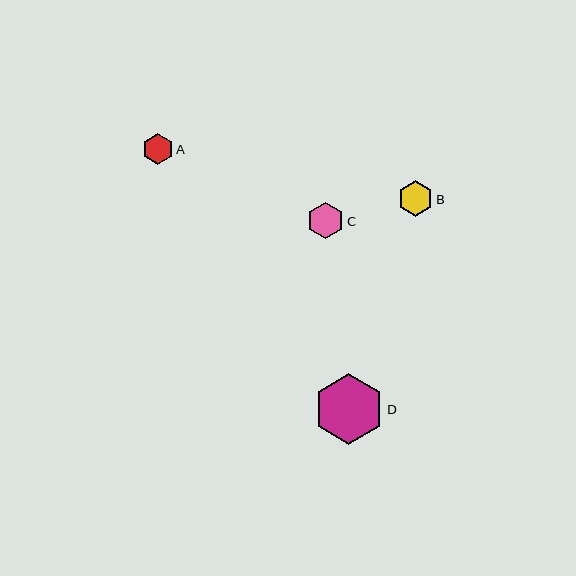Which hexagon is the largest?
Hexagon D is the largest with a size of approximately 70 pixels.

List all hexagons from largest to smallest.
From largest to smallest: D, C, B, A.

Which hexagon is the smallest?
Hexagon A is the smallest with a size of approximately 31 pixels.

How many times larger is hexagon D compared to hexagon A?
Hexagon D is approximately 2.3 times the size of hexagon A.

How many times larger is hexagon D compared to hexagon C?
Hexagon D is approximately 1.9 times the size of hexagon C.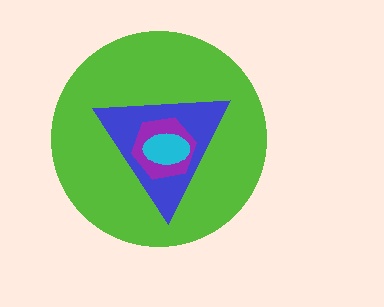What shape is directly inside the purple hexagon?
The cyan ellipse.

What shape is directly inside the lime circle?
The blue triangle.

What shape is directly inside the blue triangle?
The purple hexagon.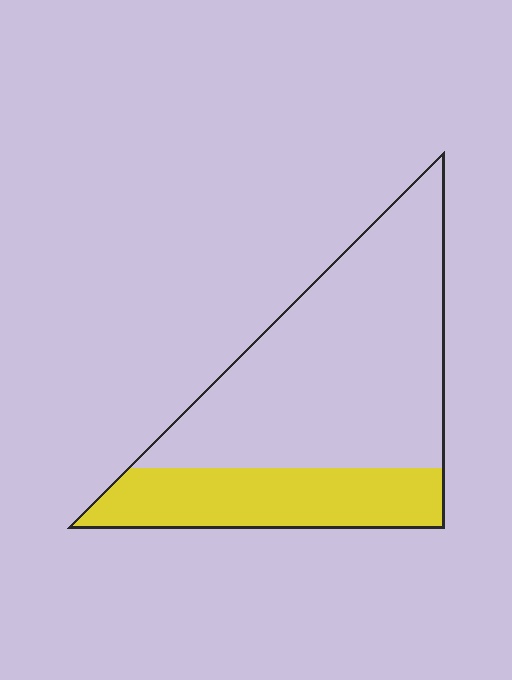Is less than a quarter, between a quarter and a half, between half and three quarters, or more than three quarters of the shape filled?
Between a quarter and a half.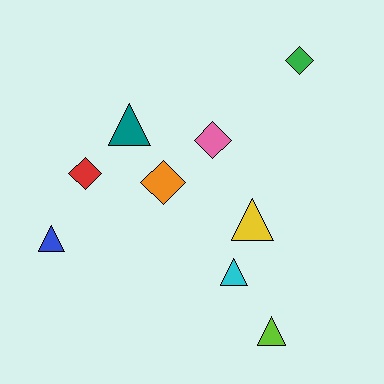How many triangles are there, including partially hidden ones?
There are 5 triangles.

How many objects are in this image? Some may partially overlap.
There are 9 objects.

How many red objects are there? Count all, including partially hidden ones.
There is 1 red object.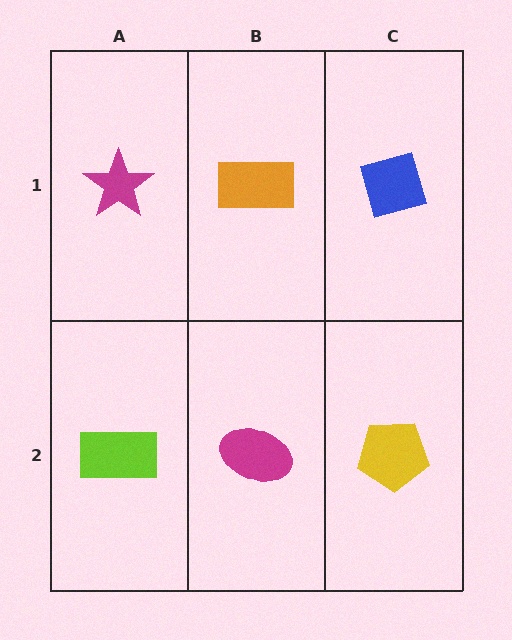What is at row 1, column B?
An orange rectangle.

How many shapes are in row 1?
3 shapes.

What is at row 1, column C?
A blue diamond.